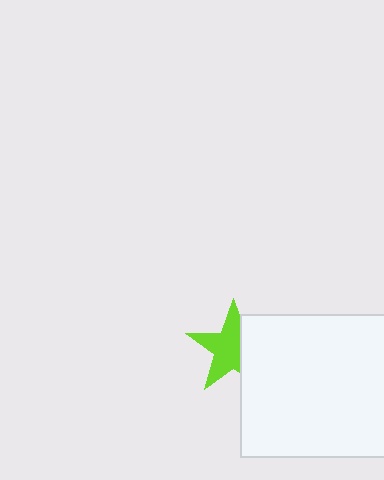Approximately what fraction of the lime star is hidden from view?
Roughly 37% of the lime star is hidden behind the white rectangle.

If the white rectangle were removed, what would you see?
You would see the complete lime star.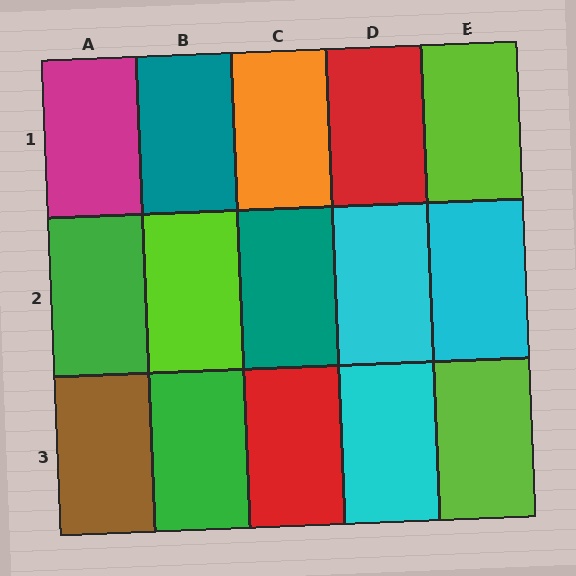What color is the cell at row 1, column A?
Magenta.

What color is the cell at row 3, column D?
Cyan.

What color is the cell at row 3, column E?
Lime.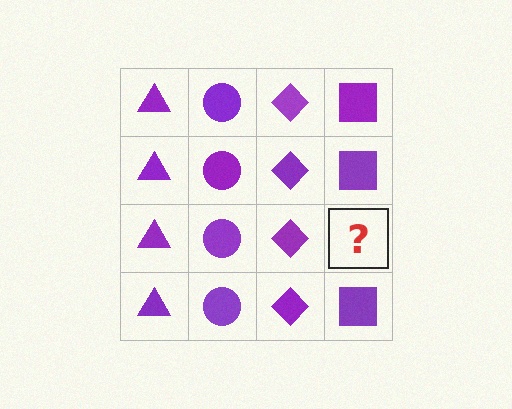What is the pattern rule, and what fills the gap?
The rule is that each column has a consistent shape. The gap should be filled with a purple square.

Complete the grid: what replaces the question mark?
The question mark should be replaced with a purple square.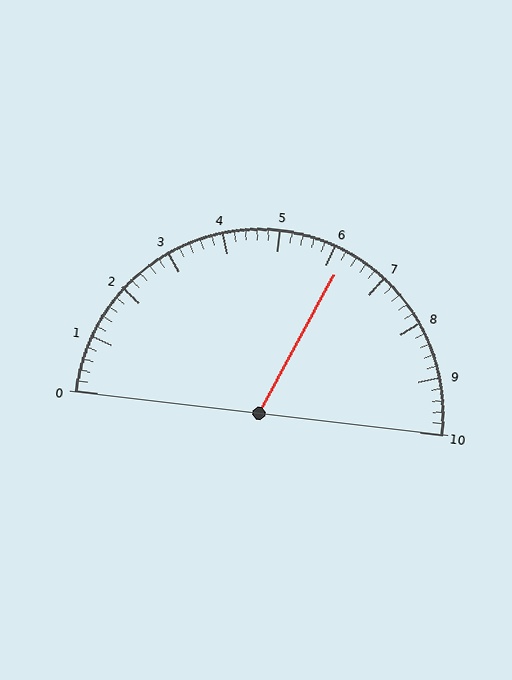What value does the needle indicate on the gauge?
The needle indicates approximately 6.2.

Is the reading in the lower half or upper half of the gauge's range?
The reading is in the upper half of the range (0 to 10).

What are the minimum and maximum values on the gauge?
The gauge ranges from 0 to 10.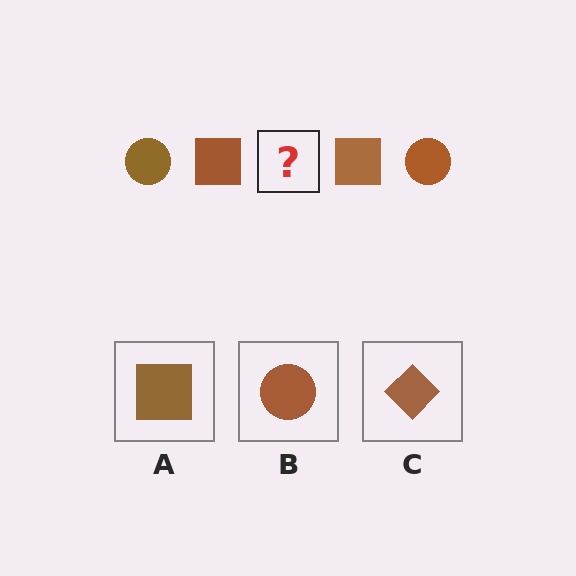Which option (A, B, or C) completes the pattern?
B.